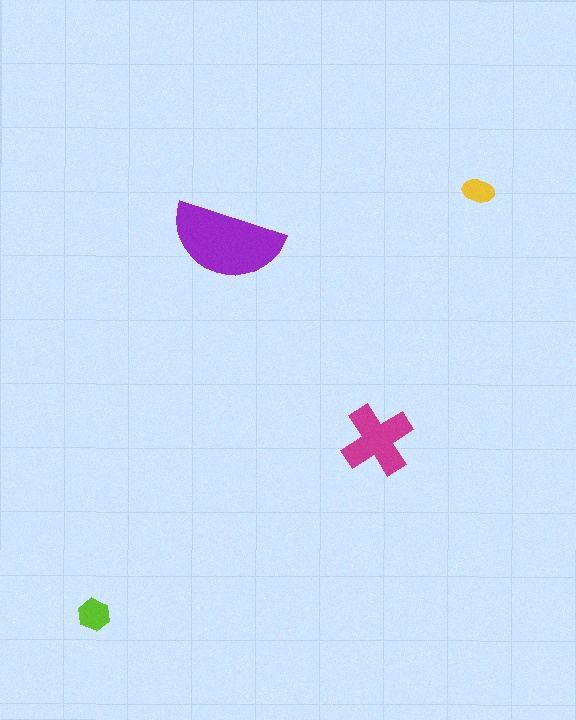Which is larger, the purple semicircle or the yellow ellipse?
The purple semicircle.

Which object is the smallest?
The yellow ellipse.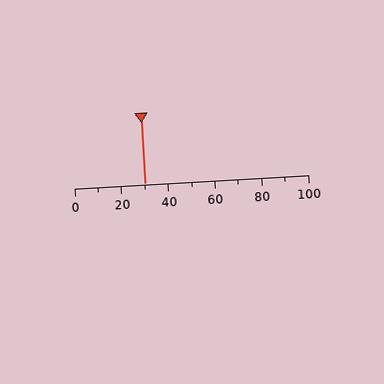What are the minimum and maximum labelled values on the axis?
The axis runs from 0 to 100.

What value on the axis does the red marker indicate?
The marker indicates approximately 30.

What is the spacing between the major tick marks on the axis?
The major ticks are spaced 20 apart.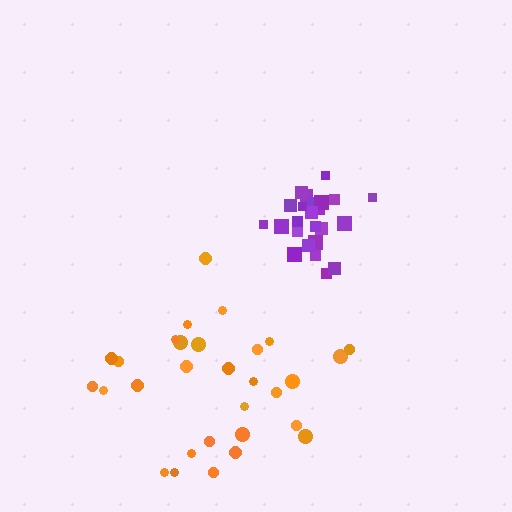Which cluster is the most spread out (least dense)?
Orange.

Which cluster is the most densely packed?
Purple.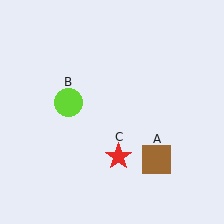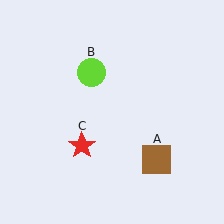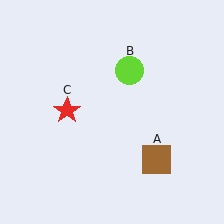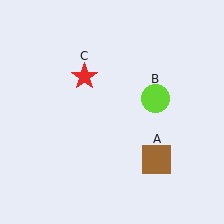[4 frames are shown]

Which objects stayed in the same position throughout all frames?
Brown square (object A) remained stationary.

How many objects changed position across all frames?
2 objects changed position: lime circle (object B), red star (object C).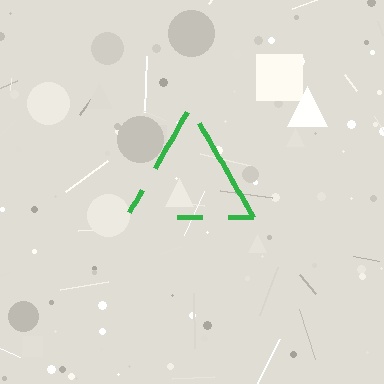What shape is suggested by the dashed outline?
The dashed outline suggests a triangle.